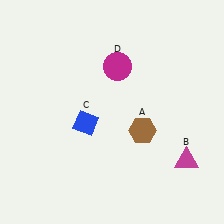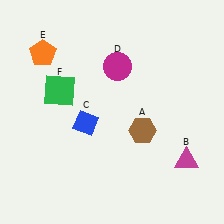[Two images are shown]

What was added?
An orange pentagon (E), a green square (F) were added in Image 2.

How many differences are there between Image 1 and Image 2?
There are 2 differences between the two images.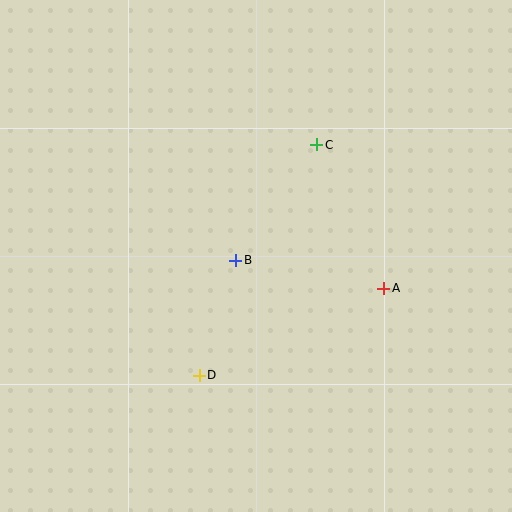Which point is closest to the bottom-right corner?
Point A is closest to the bottom-right corner.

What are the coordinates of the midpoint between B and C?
The midpoint between B and C is at (276, 203).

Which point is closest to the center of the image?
Point B at (236, 260) is closest to the center.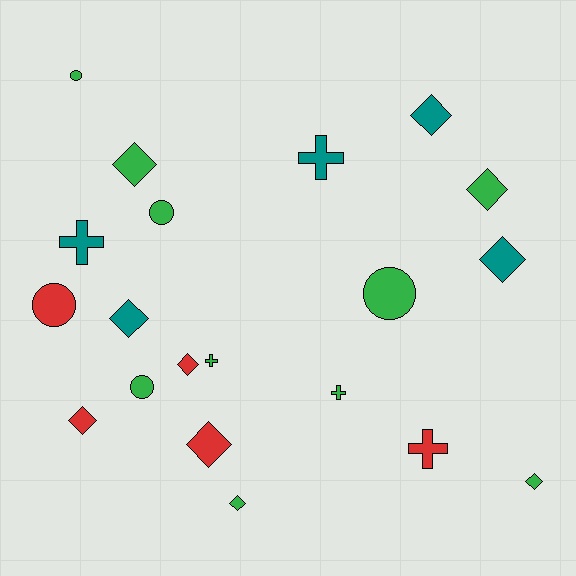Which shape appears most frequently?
Diamond, with 10 objects.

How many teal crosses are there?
There are 2 teal crosses.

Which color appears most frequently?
Green, with 10 objects.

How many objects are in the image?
There are 20 objects.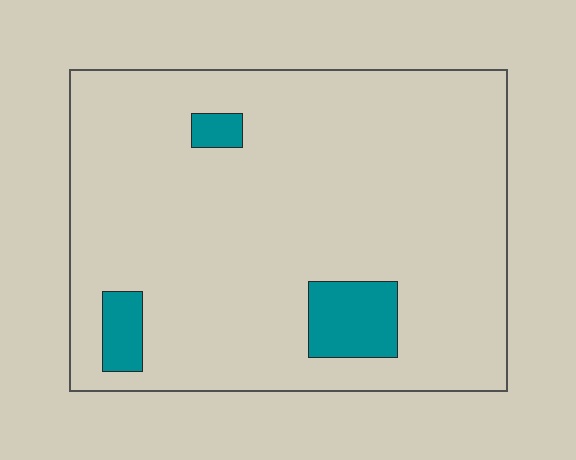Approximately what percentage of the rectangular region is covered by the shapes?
Approximately 10%.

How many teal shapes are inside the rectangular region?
3.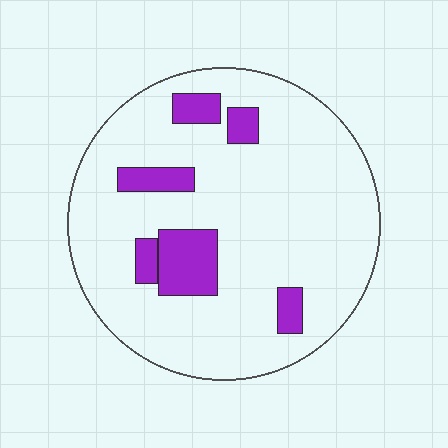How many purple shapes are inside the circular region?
6.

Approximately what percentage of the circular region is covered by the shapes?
Approximately 15%.